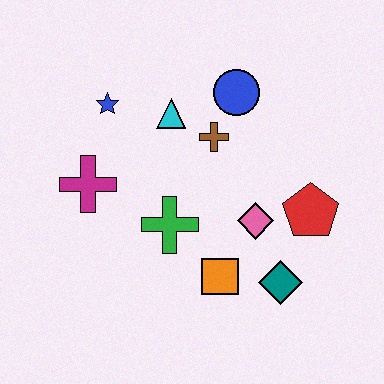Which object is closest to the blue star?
The cyan triangle is closest to the blue star.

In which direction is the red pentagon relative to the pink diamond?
The red pentagon is to the right of the pink diamond.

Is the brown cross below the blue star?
Yes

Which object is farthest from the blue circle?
The teal diamond is farthest from the blue circle.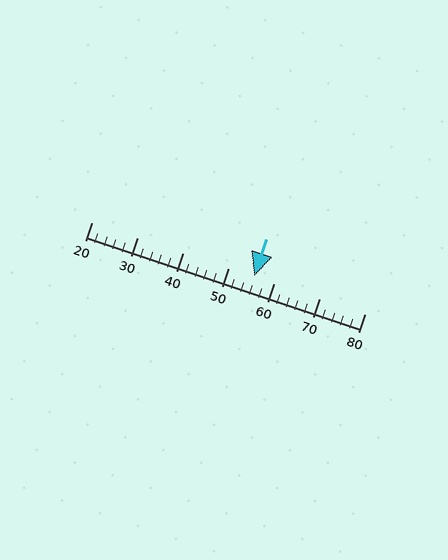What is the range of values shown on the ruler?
The ruler shows values from 20 to 80.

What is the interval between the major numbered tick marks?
The major tick marks are spaced 10 units apart.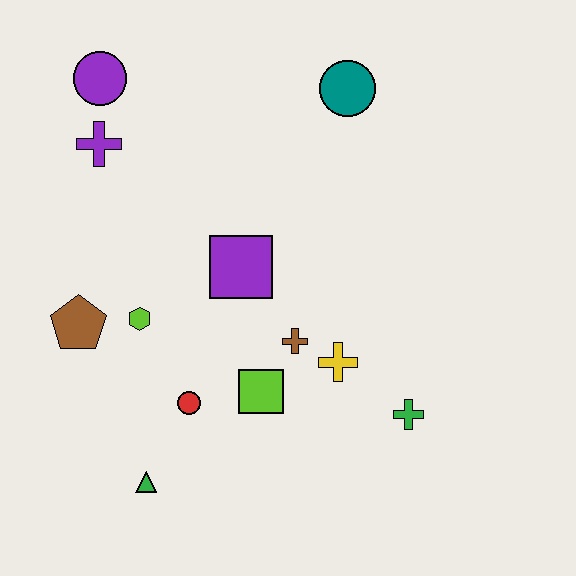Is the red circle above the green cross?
Yes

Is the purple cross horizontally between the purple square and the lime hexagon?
No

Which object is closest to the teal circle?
The purple square is closest to the teal circle.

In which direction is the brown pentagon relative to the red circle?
The brown pentagon is to the left of the red circle.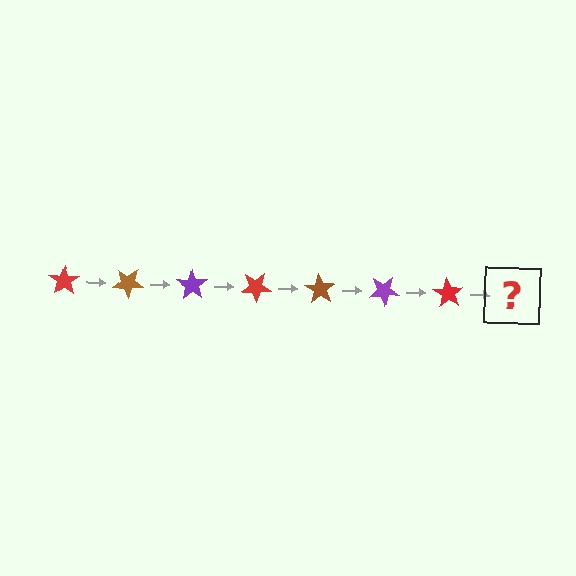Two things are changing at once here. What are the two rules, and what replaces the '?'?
The two rules are that it rotates 35 degrees each step and the color cycles through red, brown, and purple. The '?' should be a brown star, rotated 245 degrees from the start.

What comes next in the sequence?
The next element should be a brown star, rotated 245 degrees from the start.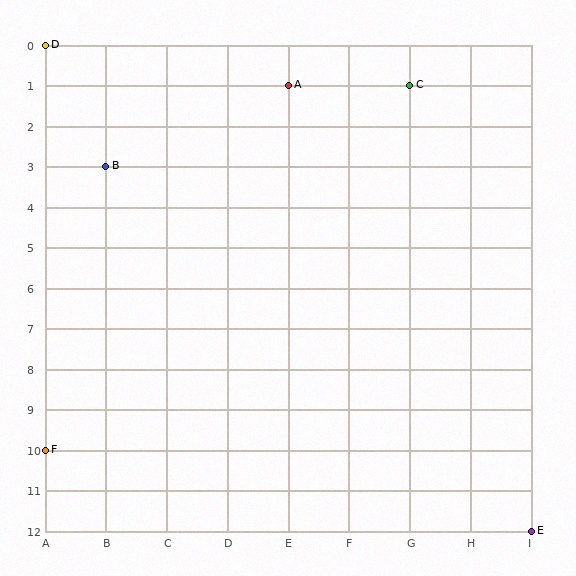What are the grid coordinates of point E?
Point E is at grid coordinates (I, 12).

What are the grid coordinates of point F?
Point F is at grid coordinates (A, 10).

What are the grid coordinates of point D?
Point D is at grid coordinates (A, 0).